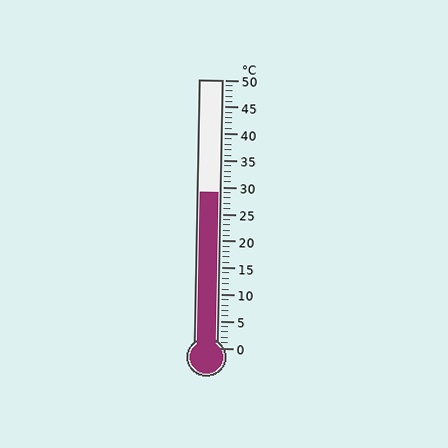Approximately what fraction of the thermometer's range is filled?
The thermometer is filled to approximately 60% of its range.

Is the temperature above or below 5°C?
The temperature is above 5°C.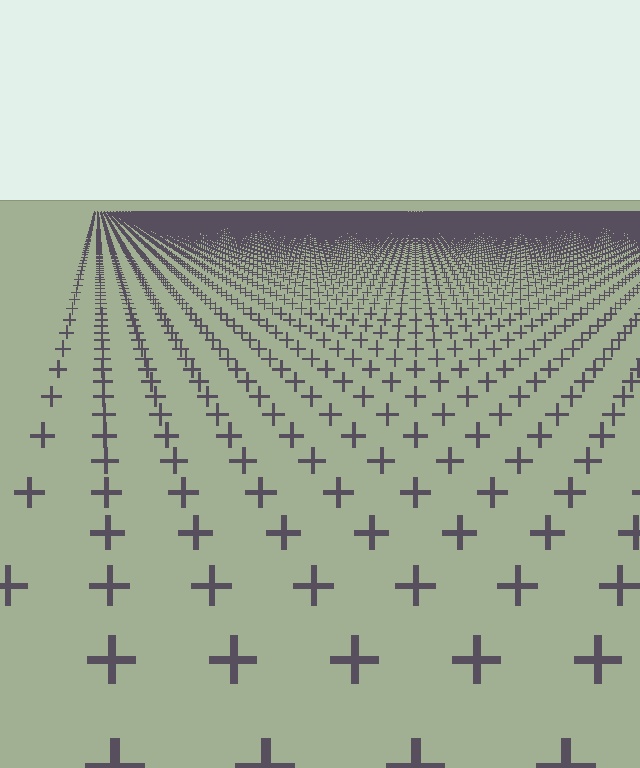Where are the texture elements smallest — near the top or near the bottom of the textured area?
Near the top.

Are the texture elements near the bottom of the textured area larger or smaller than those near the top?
Larger. Near the bottom, elements are closer to the viewer and appear at a bigger on-screen size.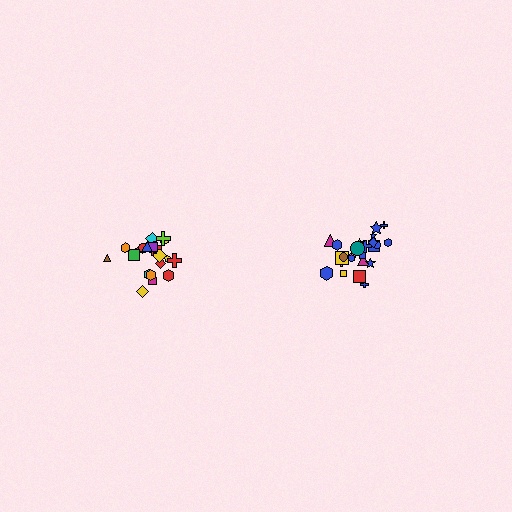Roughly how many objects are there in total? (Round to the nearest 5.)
Roughly 45 objects in total.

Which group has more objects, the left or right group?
The right group.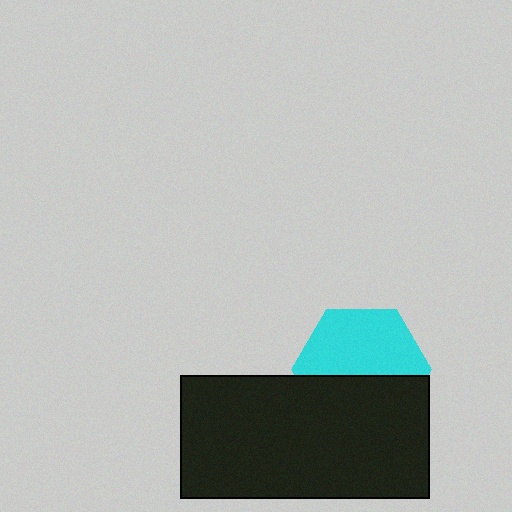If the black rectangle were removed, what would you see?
You would see the complete cyan hexagon.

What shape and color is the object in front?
The object in front is a black rectangle.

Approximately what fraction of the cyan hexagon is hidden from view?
Roughly 44% of the cyan hexagon is hidden behind the black rectangle.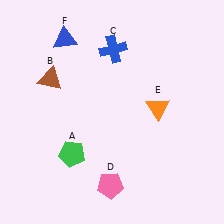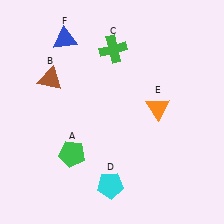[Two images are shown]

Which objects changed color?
C changed from blue to green. D changed from pink to cyan.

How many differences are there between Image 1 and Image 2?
There are 2 differences between the two images.